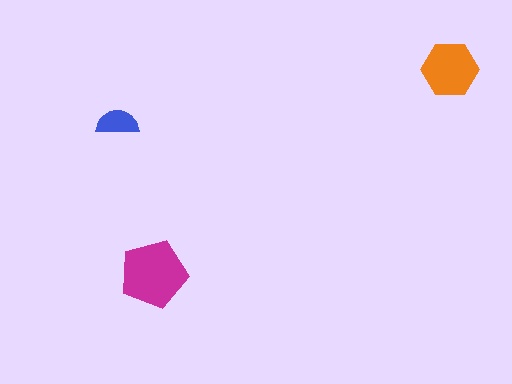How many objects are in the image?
There are 3 objects in the image.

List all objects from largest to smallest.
The magenta pentagon, the orange hexagon, the blue semicircle.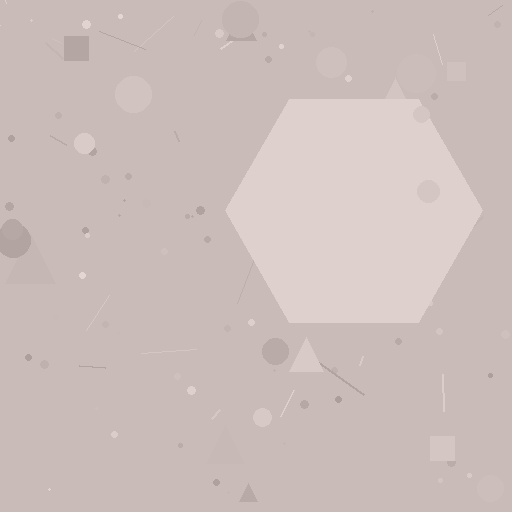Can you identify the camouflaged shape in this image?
The camouflaged shape is a hexagon.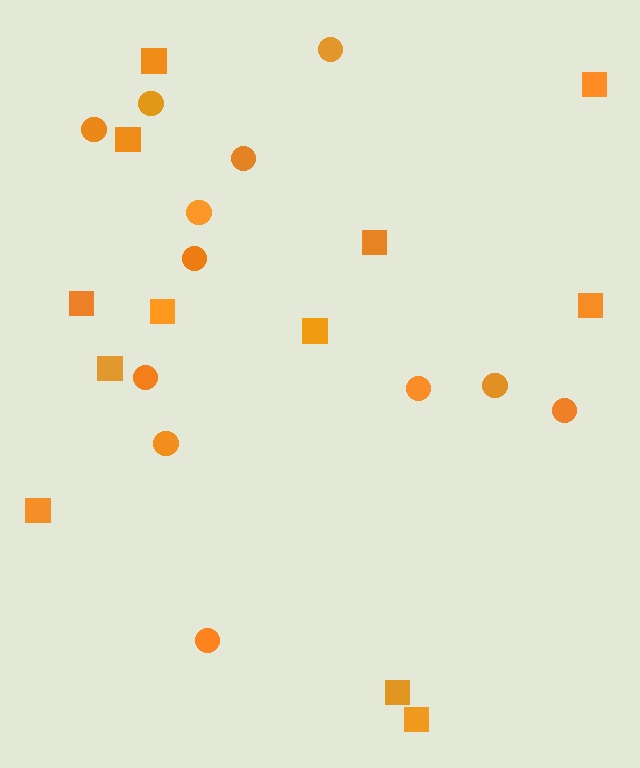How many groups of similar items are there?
There are 2 groups: one group of squares (12) and one group of circles (12).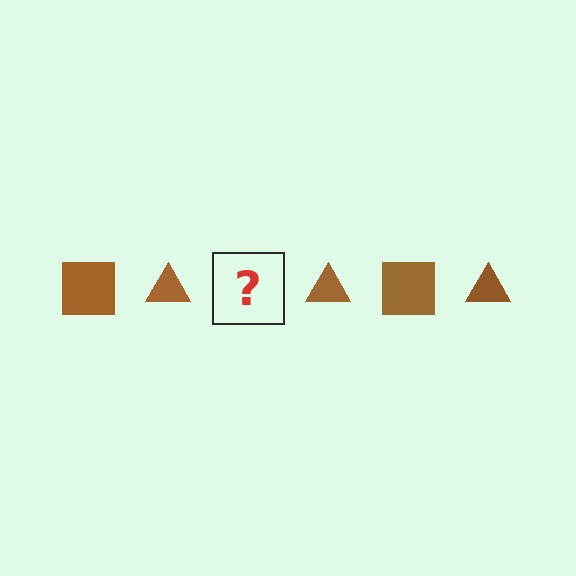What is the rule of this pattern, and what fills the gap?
The rule is that the pattern cycles through square, triangle shapes in brown. The gap should be filled with a brown square.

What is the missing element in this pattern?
The missing element is a brown square.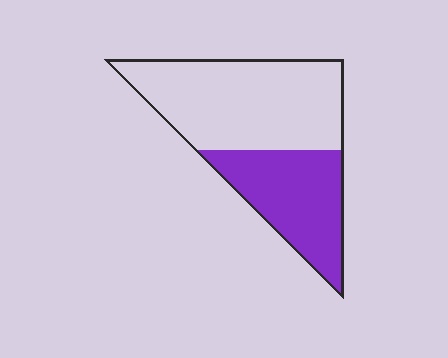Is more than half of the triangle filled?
No.